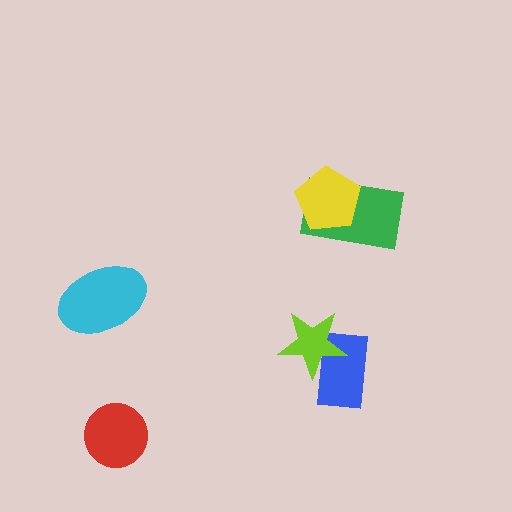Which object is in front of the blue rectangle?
The lime star is in front of the blue rectangle.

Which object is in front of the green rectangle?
The yellow pentagon is in front of the green rectangle.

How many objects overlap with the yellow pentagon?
1 object overlaps with the yellow pentagon.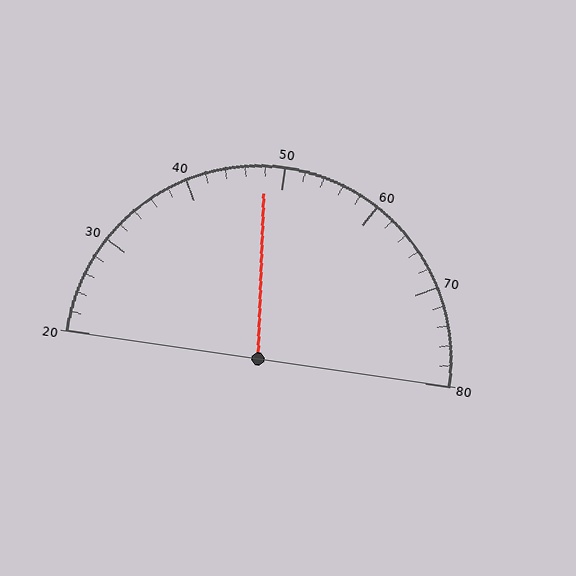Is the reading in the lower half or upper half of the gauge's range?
The reading is in the lower half of the range (20 to 80).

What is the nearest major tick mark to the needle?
The nearest major tick mark is 50.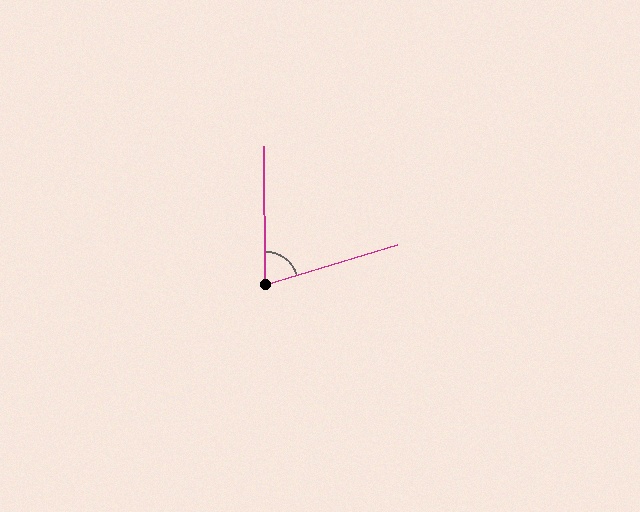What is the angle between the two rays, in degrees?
Approximately 73 degrees.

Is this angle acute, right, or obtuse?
It is acute.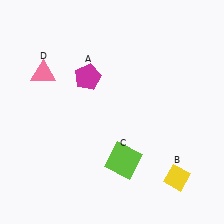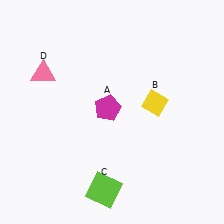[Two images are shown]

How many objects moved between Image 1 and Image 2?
3 objects moved between the two images.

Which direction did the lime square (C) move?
The lime square (C) moved down.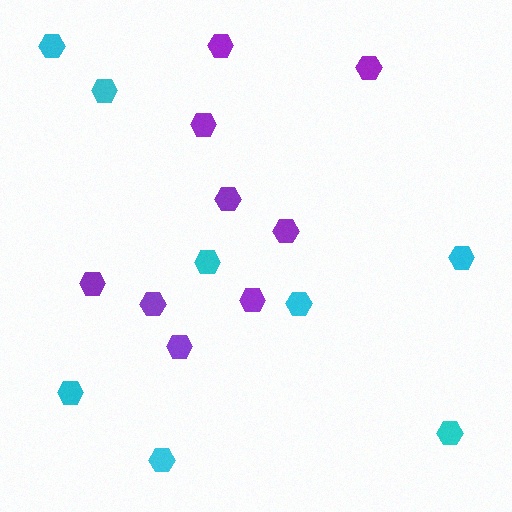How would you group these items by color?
There are 2 groups: one group of cyan hexagons (8) and one group of purple hexagons (9).